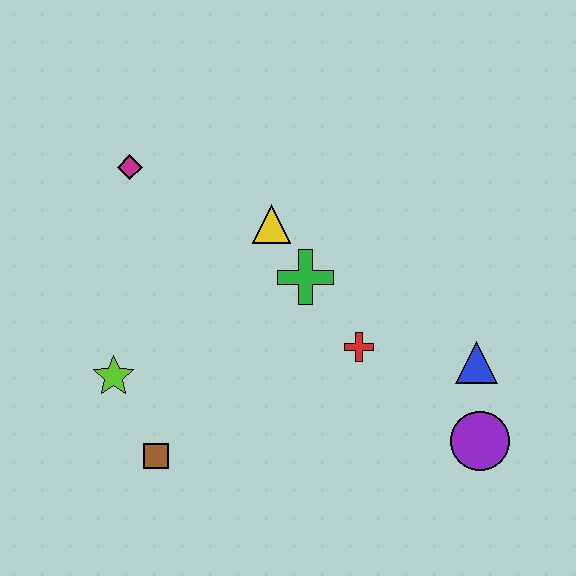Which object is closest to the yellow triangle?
The green cross is closest to the yellow triangle.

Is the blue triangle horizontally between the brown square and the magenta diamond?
No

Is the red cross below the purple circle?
No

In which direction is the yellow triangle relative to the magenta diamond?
The yellow triangle is to the right of the magenta diamond.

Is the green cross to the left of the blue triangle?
Yes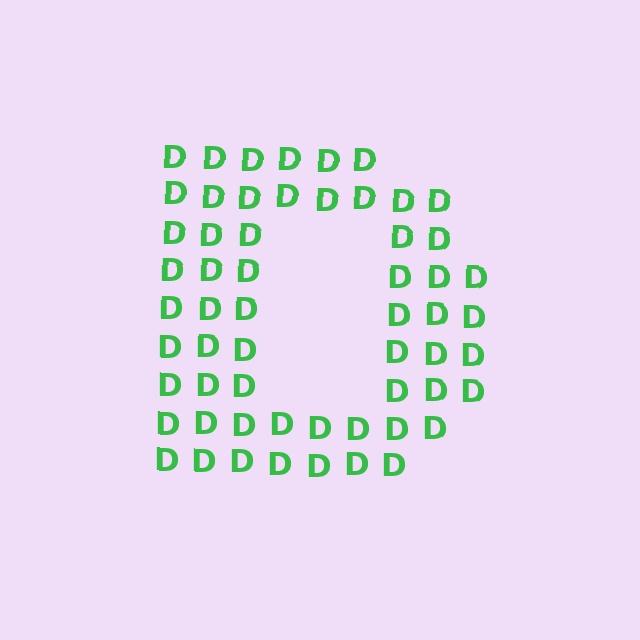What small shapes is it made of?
It is made of small letter D's.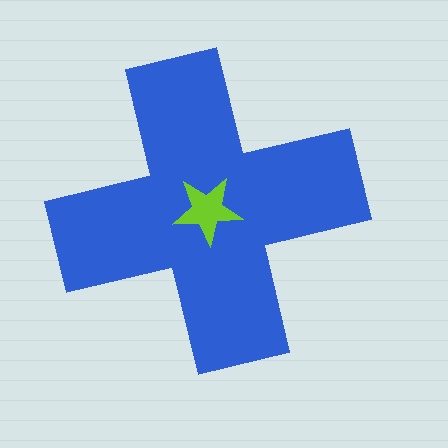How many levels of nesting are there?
2.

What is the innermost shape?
The lime star.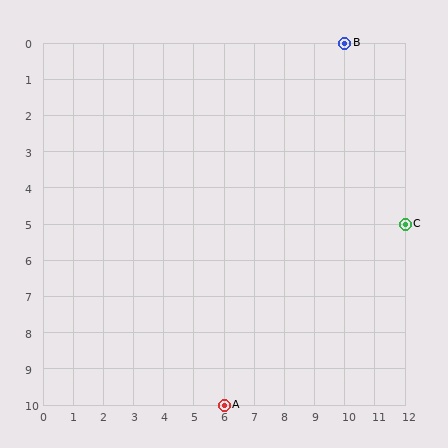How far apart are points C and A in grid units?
Points C and A are 6 columns and 5 rows apart (about 7.8 grid units diagonally).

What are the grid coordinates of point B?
Point B is at grid coordinates (10, 0).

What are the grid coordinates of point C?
Point C is at grid coordinates (12, 5).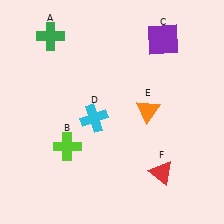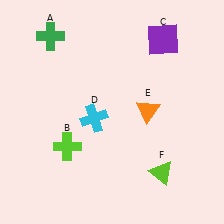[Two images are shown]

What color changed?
The triangle (F) changed from red in Image 1 to lime in Image 2.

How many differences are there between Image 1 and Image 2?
There is 1 difference between the two images.